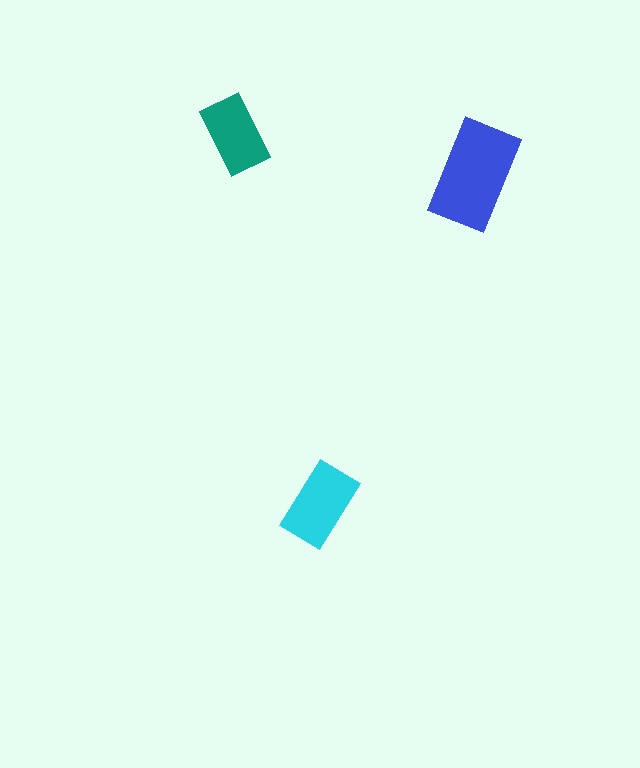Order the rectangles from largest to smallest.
the blue one, the cyan one, the teal one.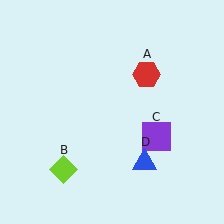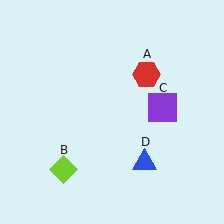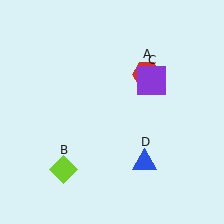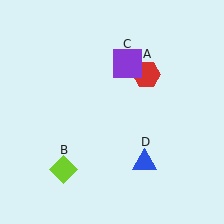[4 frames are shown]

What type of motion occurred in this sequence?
The purple square (object C) rotated counterclockwise around the center of the scene.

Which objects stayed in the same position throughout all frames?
Red hexagon (object A) and lime diamond (object B) and blue triangle (object D) remained stationary.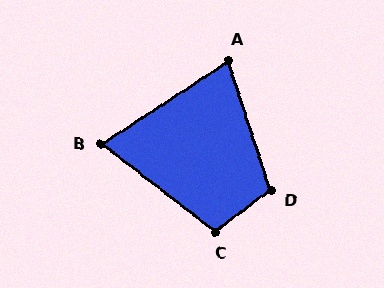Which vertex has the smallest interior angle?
B, at approximately 71 degrees.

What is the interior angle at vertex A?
Approximately 75 degrees (acute).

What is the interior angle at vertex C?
Approximately 105 degrees (obtuse).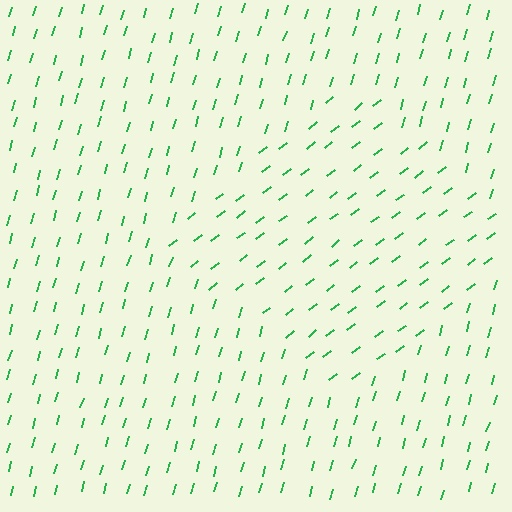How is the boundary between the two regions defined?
The boundary is defined purely by a change in line orientation (approximately 36 degrees difference). All lines are the same color and thickness.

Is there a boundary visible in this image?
Yes, there is a texture boundary formed by a change in line orientation.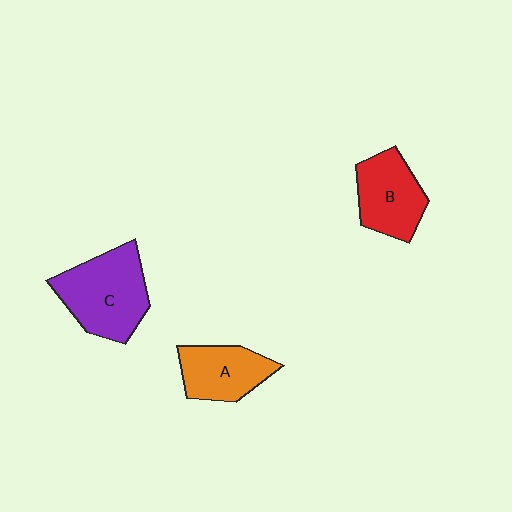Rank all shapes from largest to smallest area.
From largest to smallest: C (purple), B (red), A (orange).